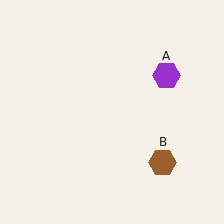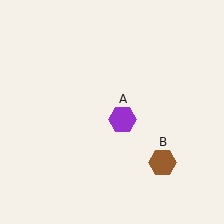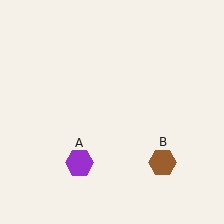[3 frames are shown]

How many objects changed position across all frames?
1 object changed position: purple hexagon (object A).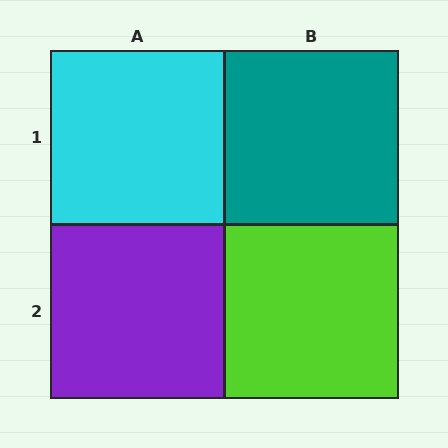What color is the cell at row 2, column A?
Purple.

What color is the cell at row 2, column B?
Lime.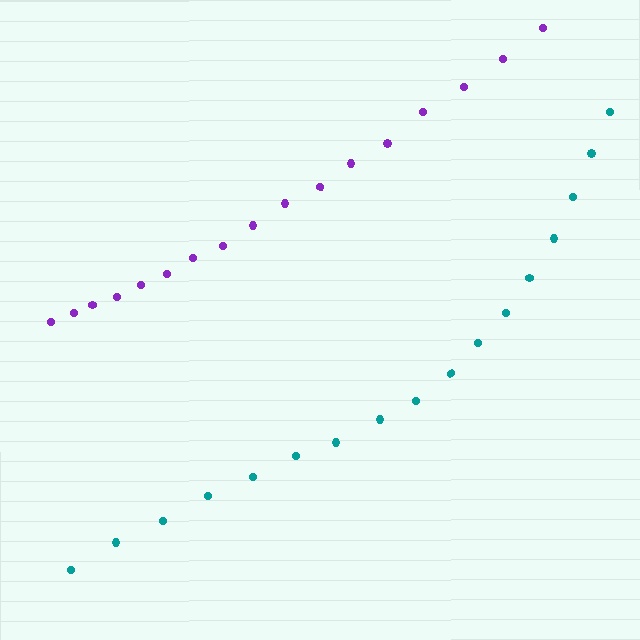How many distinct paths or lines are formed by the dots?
There are 2 distinct paths.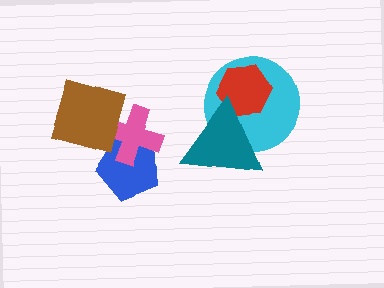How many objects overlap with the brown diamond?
2 objects overlap with the brown diamond.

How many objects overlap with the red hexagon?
2 objects overlap with the red hexagon.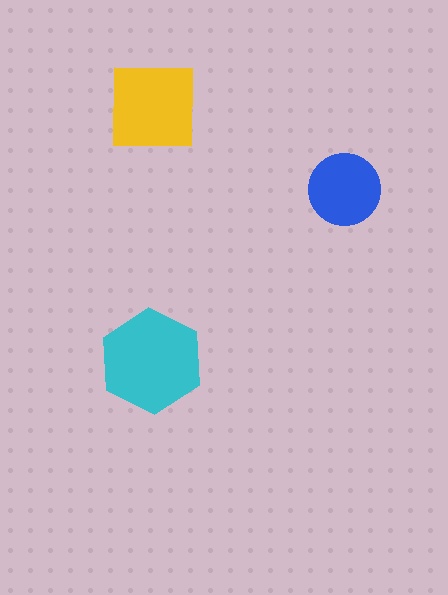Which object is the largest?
The cyan hexagon.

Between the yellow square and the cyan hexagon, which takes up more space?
The cyan hexagon.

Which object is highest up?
The yellow square is topmost.